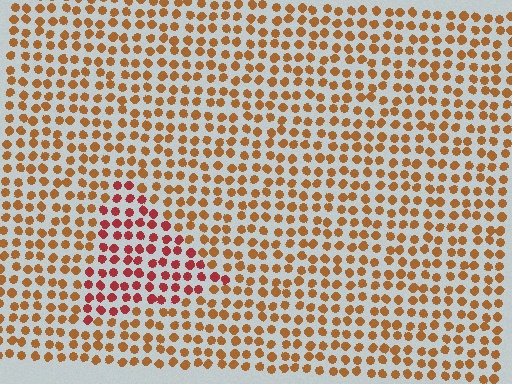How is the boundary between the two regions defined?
The boundary is defined purely by a slight shift in hue (about 34 degrees). Spacing, size, and orientation are identical on both sides.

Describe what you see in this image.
The image is filled with small brown elements in a uniform arrangement. A triangle-shaped region is visible where the elements are tinted to a slightly different hue, forming a subtle color boundary.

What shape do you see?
I see a triangle.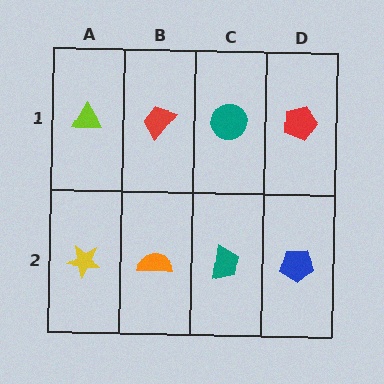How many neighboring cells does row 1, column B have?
3.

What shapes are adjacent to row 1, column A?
A yellow star (row 2, column A), a red trapezoid (row 1, column B).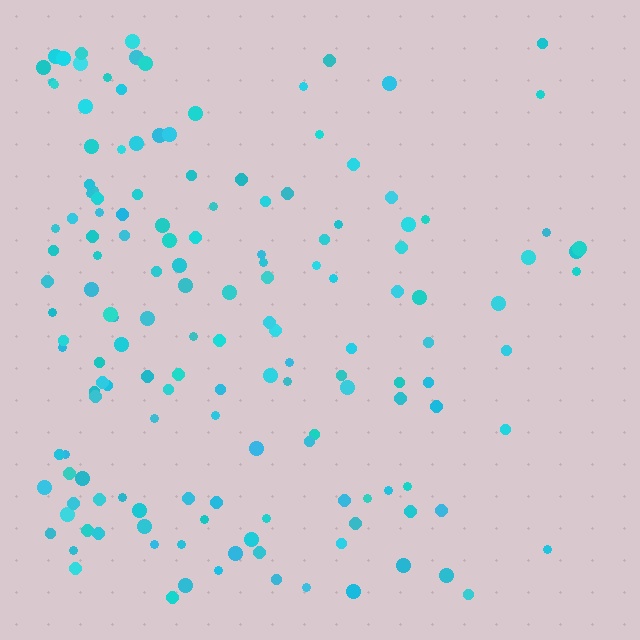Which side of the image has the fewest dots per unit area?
The right.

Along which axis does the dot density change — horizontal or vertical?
Horizontal.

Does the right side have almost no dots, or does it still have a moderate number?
Still a moderate number, just noticeably fewer than the left.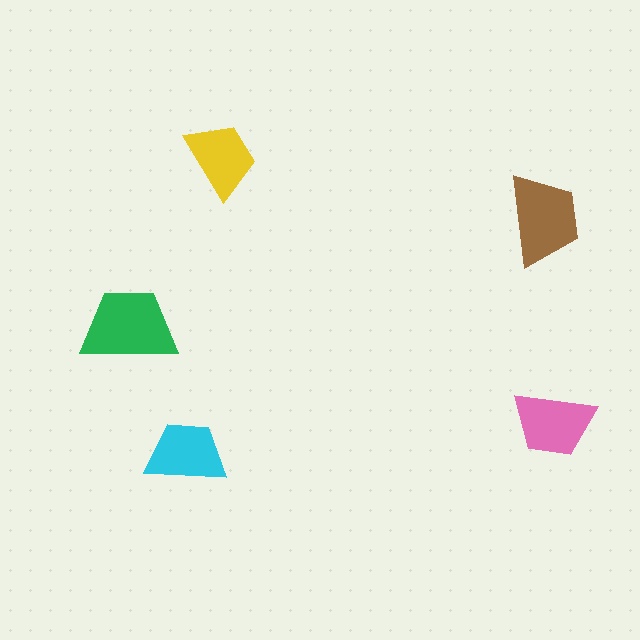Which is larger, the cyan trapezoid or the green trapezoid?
The green one.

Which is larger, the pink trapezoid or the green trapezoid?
The green one.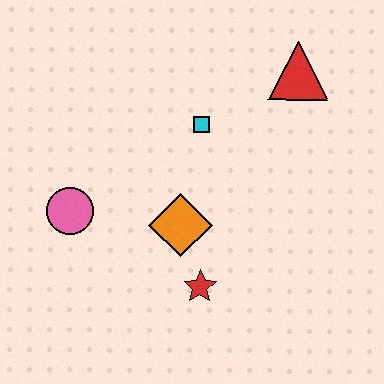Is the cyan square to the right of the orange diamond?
Yes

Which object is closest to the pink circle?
The orange diamond is closest to the pink circle.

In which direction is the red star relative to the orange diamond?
The red star is below the orange diamond.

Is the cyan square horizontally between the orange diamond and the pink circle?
No